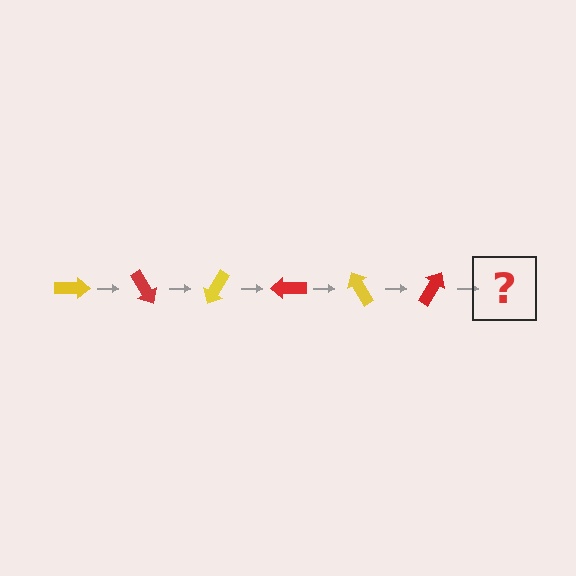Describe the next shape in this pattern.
It should be a yellow arrow, rotated 360 degrees from the start.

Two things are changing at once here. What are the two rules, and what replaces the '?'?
The two rules are that it rotates 60 degrees each step and the color cycles through yellow and red. The '?' should be a yellow arrow, rotated 360 degrees from the start.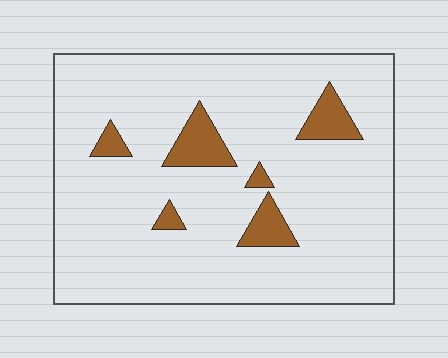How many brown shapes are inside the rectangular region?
6.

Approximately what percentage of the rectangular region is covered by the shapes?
Approximately 10%.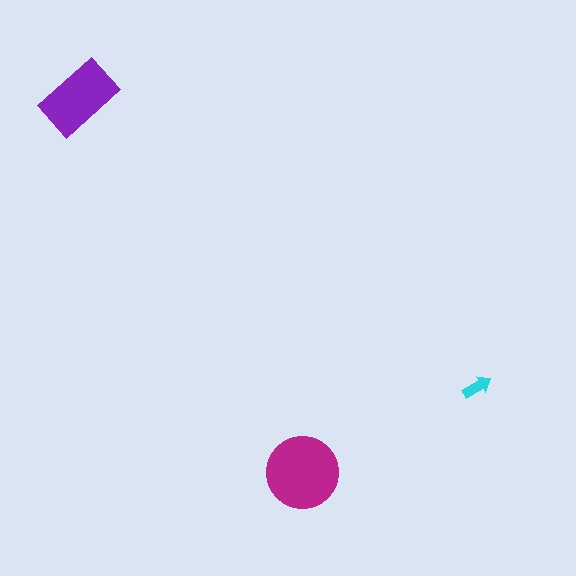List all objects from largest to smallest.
The magenta circle, the purple rectangle, the cyan arrow.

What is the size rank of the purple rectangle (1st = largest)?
2nd.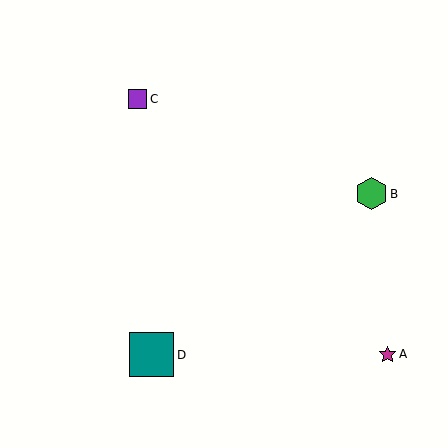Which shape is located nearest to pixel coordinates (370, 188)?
The green hexagon (labeled B) at (371, 194) is nearest to that location.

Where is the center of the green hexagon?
The center of the green hexagon is at (371, 194).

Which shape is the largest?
The teal square (labeled D) is the largest.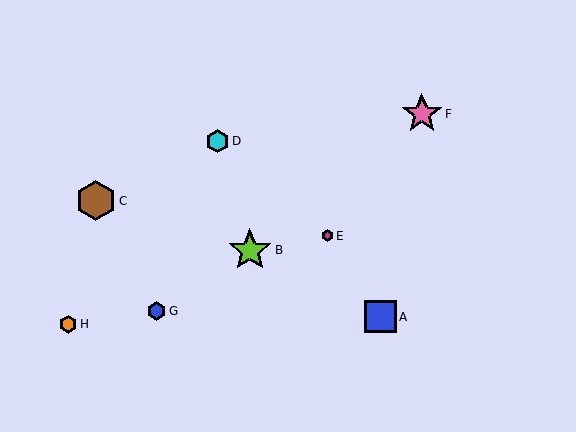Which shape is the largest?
The lime star (labeled B) is the largest.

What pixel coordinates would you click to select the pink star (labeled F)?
Click at (422, 114) to select the pink star F.